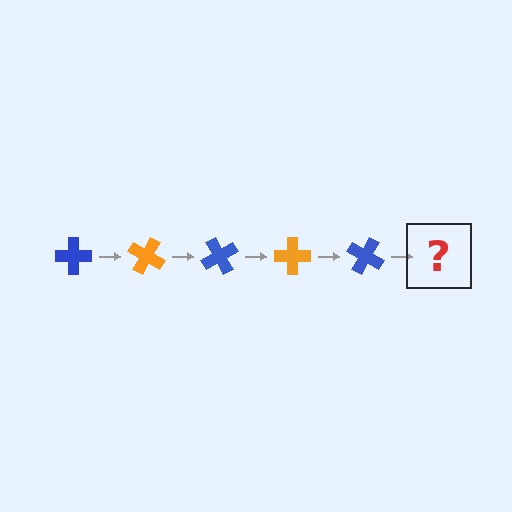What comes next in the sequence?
The next element should be an orange cross, rotated 150 degrees from the start.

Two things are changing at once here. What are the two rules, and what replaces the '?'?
The two rules are that it rotates 30 degrees each step and the color cycles through blue and orange. The '?' should be an orange cross, rotated 150 degrees from the start.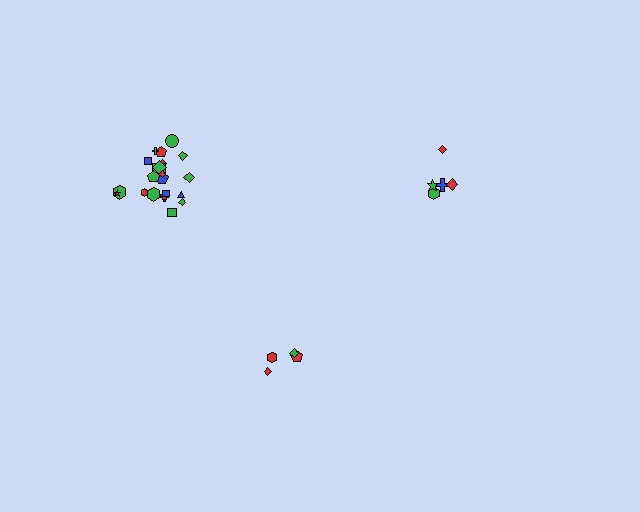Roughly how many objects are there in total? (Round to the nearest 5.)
Roughly 30 objects in total.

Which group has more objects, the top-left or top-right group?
The top-left group.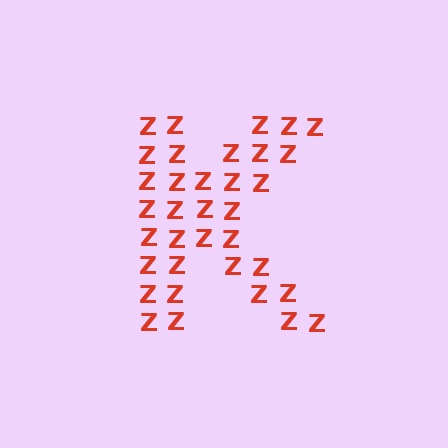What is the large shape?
The large shape is the letter K.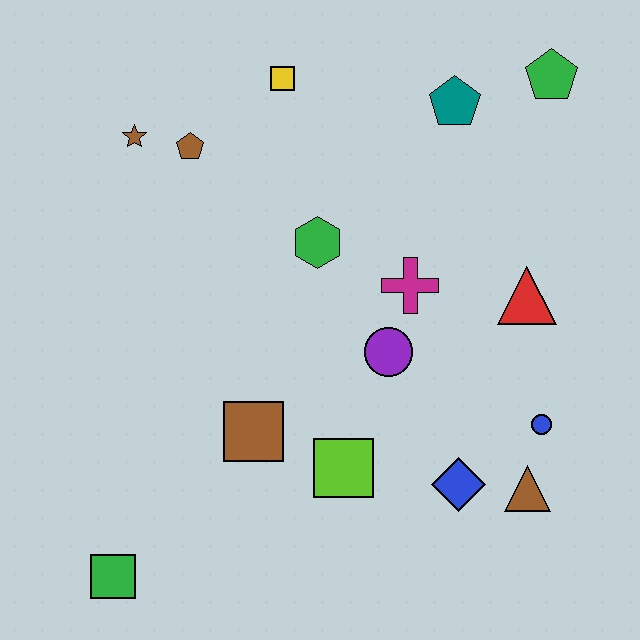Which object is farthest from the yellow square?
The green square is farthest from the yellow square.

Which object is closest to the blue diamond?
The brown triangle is closest to the blue diamond.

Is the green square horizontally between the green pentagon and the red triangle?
No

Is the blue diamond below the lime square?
Yes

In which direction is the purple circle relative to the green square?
The purple circle is to the right of the green square.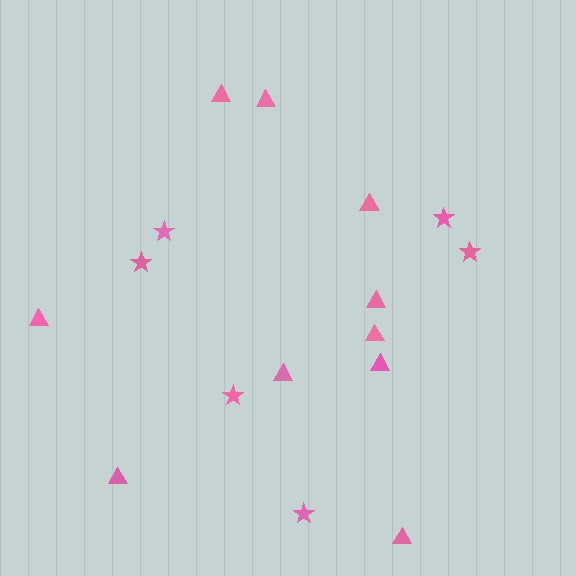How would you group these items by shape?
There are 2 groups: one group of triangles (10) and one group of stars (6).